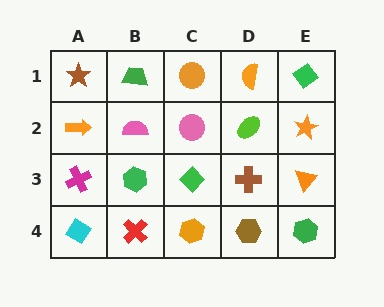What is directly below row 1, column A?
An orange arrow.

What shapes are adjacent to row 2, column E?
A green diamond (row 1, column E), an orange triangle (row 3, column E), a lime ellipse (row 2, column D).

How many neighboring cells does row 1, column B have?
3.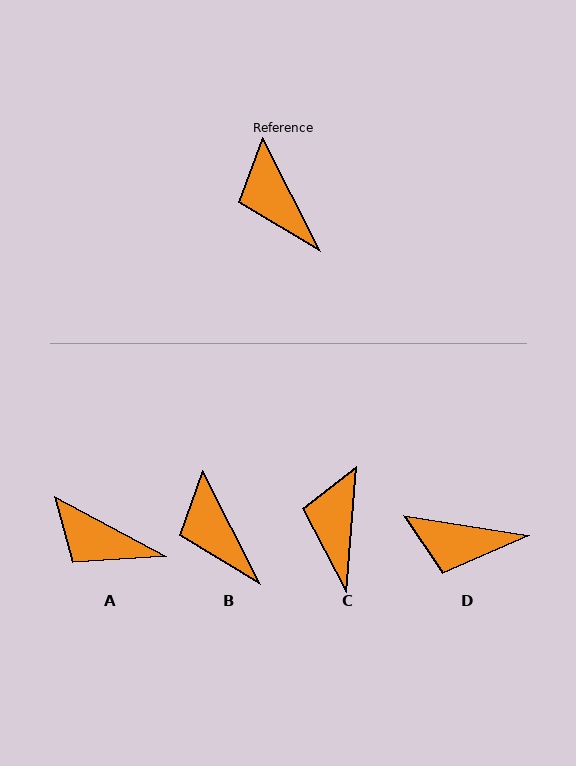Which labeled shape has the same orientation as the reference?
B.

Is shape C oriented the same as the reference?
No, it is off by about 32 degrees.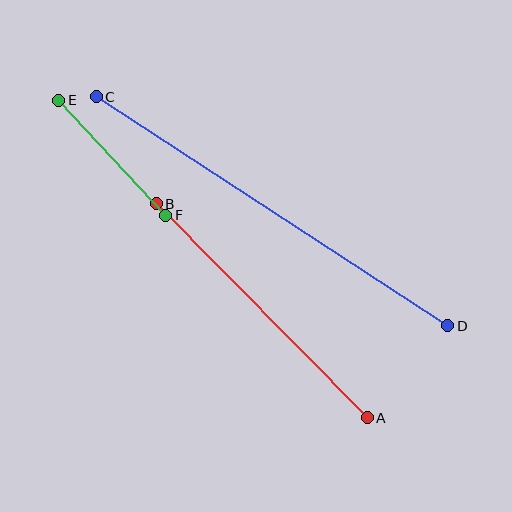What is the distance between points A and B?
The distance is approximately 301 pixels.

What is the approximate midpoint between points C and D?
The midpoint is at approximately (272, 211) pixels.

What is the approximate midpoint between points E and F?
The midpoint is at approximately (112, 158) pixels.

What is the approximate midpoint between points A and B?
The midpoint is at approximately (262, 311) pixels.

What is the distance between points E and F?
The distance is approximately 157 pixels.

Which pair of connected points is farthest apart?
Points C and D are farthest apart.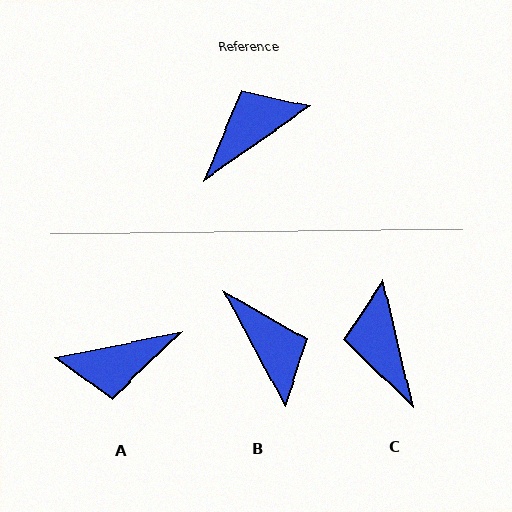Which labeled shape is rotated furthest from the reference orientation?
A, about 157 degrees away.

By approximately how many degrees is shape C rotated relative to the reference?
Approximately 68 degrees counter-clockwise.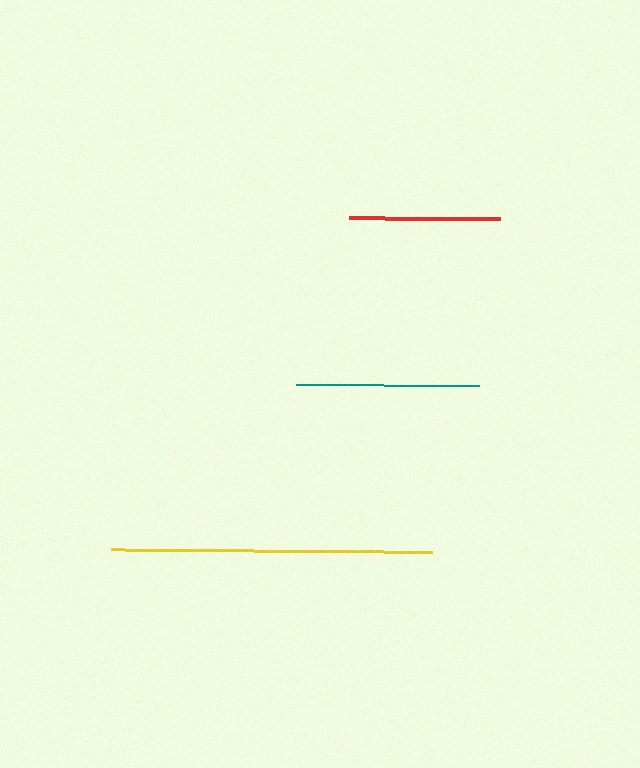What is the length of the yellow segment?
The yellow segment is approximately 321 pixels long.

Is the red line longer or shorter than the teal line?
The teal line is longer than the red line.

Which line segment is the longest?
The yellow line is the longest at approximately 321 pixels.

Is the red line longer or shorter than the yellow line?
The yellow line is longer than the red line.